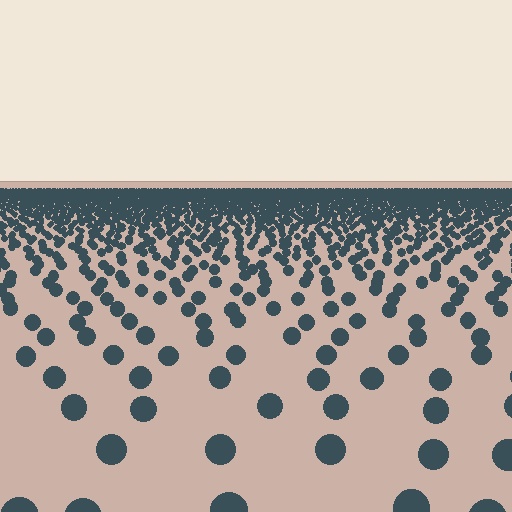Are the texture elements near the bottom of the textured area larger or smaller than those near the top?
Larger. Near the bottom, elements are closer to the viewer and appear at a bigger on-screen size.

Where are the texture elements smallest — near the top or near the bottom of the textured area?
Near the top.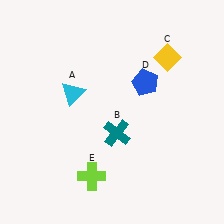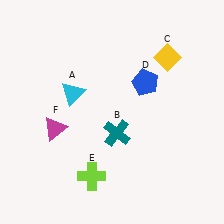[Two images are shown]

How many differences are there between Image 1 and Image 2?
There is 1 difference between the two images.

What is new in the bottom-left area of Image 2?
A magenta triangle (F) was added in the bottom-left area of Image 2.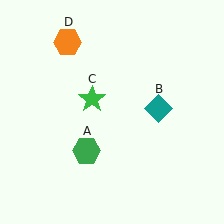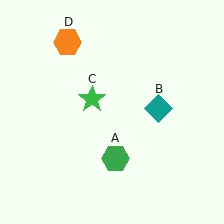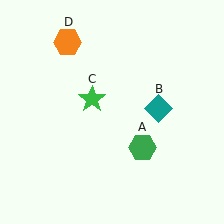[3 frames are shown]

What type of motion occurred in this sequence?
The green hexagon (object A) rotated counterclockwise around the center of the scene.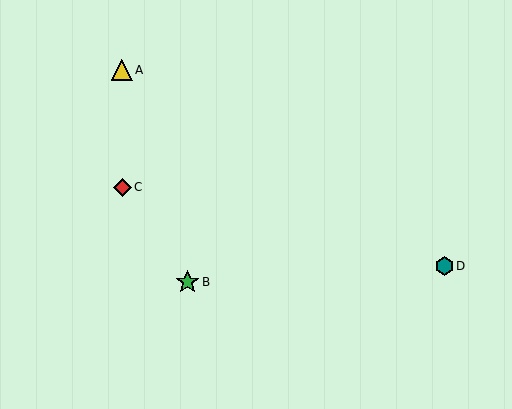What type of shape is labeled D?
Shape D is a teal hexagon.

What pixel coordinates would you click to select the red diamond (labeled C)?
Click at (122, 187) to select the red diamond C.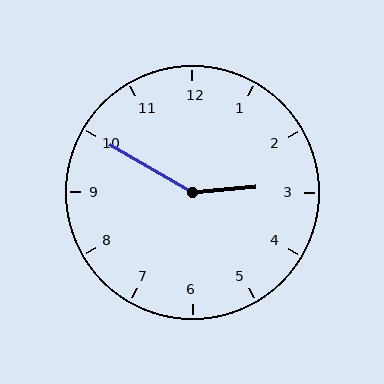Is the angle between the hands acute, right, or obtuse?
It is obtuse.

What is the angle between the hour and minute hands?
Approximately 145 degrees.